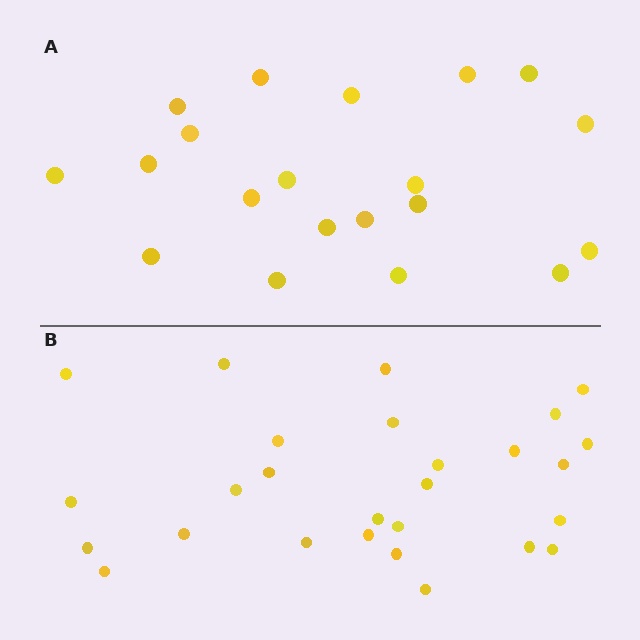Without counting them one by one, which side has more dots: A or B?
Region B (the bottom region) has more dots.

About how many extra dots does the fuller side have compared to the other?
Region B has roughly 8 or so more dots than region A.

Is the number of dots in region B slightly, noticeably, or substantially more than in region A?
Region B has noticeably more, but not dramatically so. The ratio is roughly 1.4 to 1.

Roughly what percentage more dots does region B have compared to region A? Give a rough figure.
About 35% more.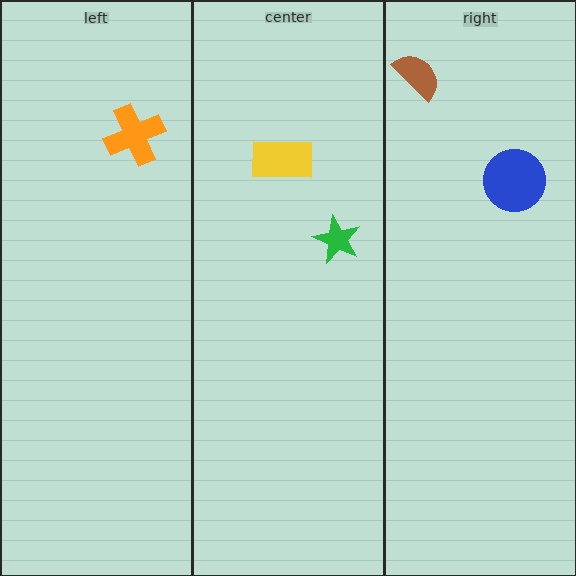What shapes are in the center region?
The yellow rectangle, the green star.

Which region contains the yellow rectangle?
The center region.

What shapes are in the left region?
The orange cross.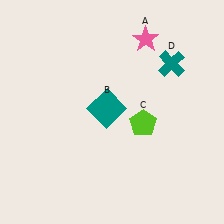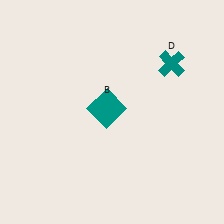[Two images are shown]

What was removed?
The lime pentagon (C), the pink star (A) were removed in Image 2.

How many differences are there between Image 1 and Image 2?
There are 2 differences between the two images.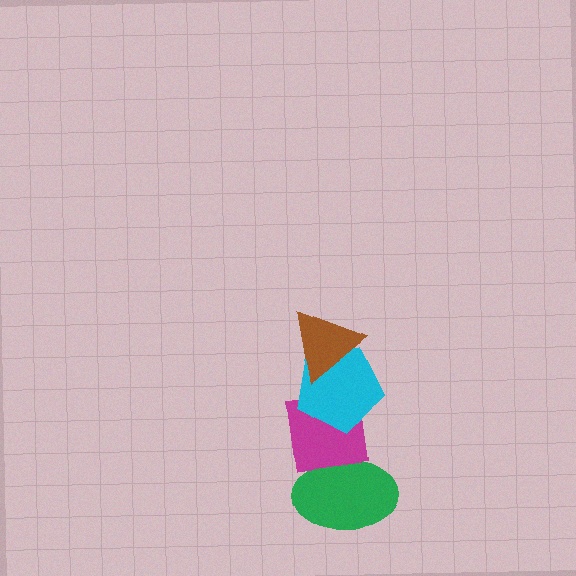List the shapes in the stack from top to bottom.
From top to bottom: the brown triangle, the cyan pentagon, the magenta square, the green ellipse.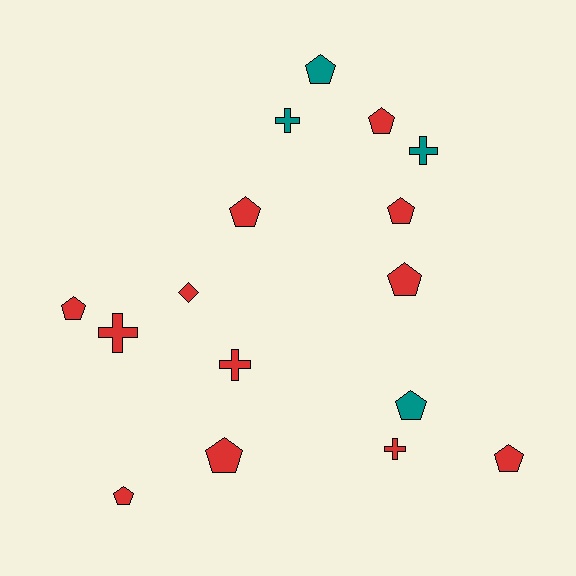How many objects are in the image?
There are 16 objects.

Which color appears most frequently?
Red, with 12 objects.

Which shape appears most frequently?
Pentagon, with 10 objects.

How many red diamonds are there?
There is 1 red diamond.